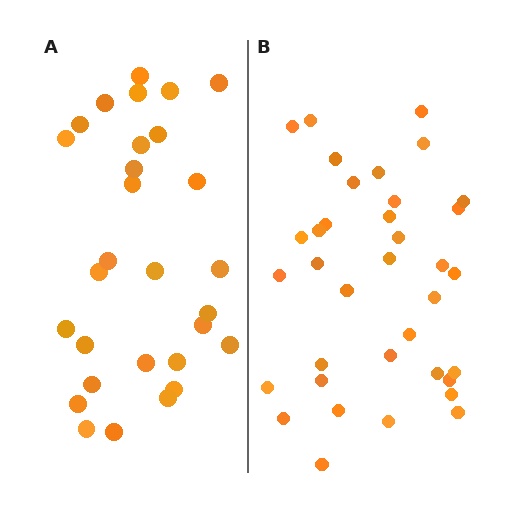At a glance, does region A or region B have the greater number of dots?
Region B (the right region) has more dots.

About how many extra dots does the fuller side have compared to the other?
Region B has roughly 8 or so more dots than region A.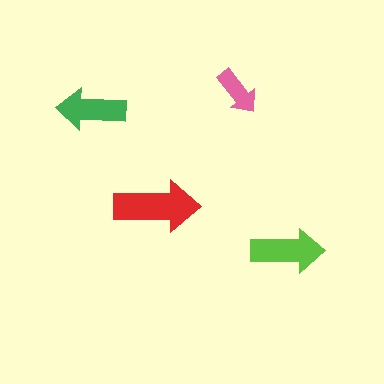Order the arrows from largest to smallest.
the red one, the lime one, the green one, the pink one.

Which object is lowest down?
The lime arrow is bottommost.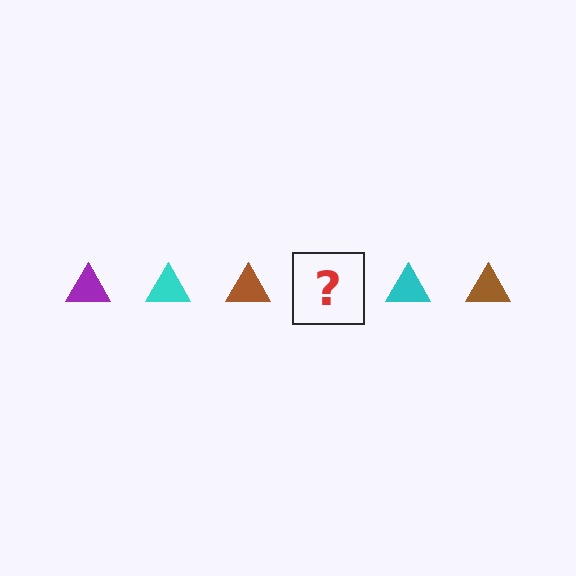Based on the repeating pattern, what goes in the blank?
The blank should be a purple triangle.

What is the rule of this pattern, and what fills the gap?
The rule is that the pattern cycles through purple, cyan, brown triangles. The gap should be filled with a purple triangle.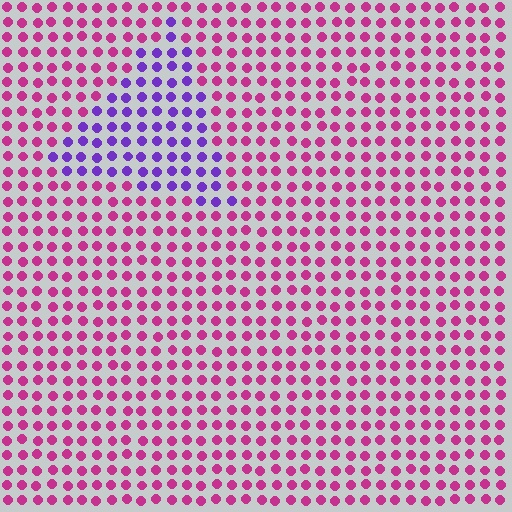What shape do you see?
I see a triangle.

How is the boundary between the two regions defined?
The boundary is defined purely by a slight shift in hue (about 56 degrees). Spacing, size, and orientation are identical on both sides.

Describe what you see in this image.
The image is filled with small magenta elements in a uniform arrangement. A triangle-shaped region is visible where the elements are tinted to a slightly different hue, forming a subtle color boundary.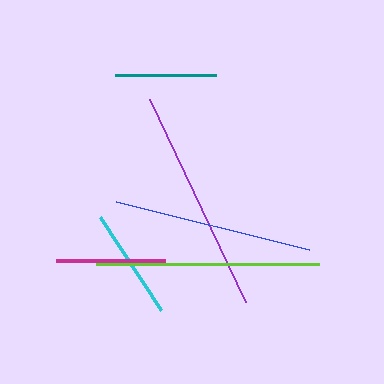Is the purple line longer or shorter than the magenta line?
The purple line is longer than the magenta line.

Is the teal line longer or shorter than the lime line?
The lime line is longer than the teal line.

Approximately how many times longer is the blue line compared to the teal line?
The blue line is approximately 2.0 times the length of the teal line.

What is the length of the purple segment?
The purple segment is approximately 225 pixels long.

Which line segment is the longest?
The purple line is the longest at approximately 225 pixels.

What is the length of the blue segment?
The blue segment is approximately 198 pixels long.